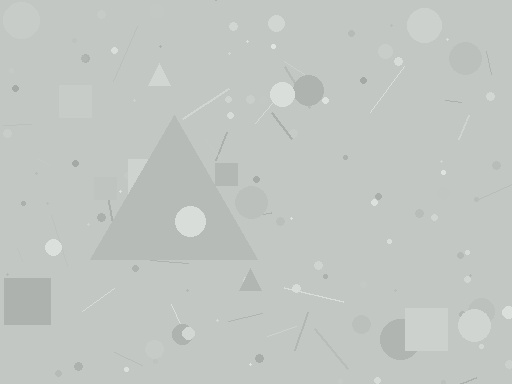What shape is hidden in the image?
A triangle is hidden in the image.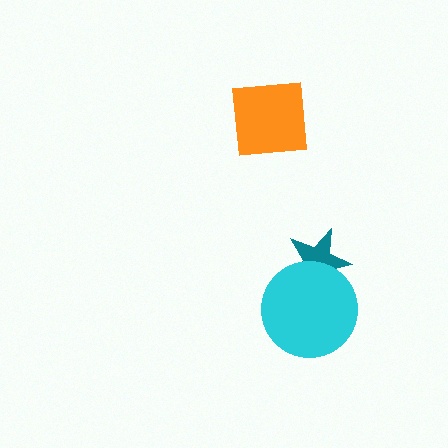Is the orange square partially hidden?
No, no other shape covers it.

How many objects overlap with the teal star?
1 object overlaps with the teal star.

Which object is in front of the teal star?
The cyan circle is in front of the teal star.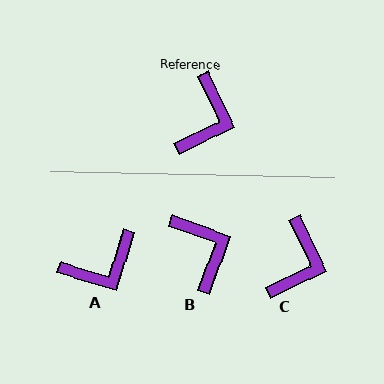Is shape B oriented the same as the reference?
No, it is off by about 44 degrees.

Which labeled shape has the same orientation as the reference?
C.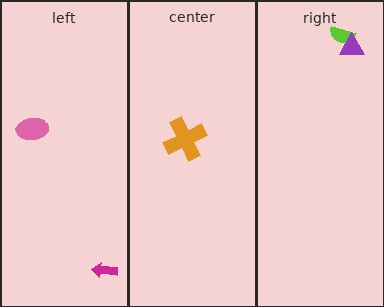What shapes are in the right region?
The lime semicircle, the purple triangle.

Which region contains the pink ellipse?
The left region.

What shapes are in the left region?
The pink ellipse, the magenta arrow.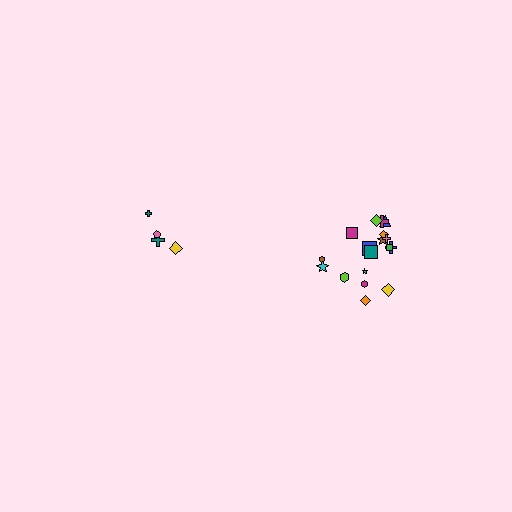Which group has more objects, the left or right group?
The right group.